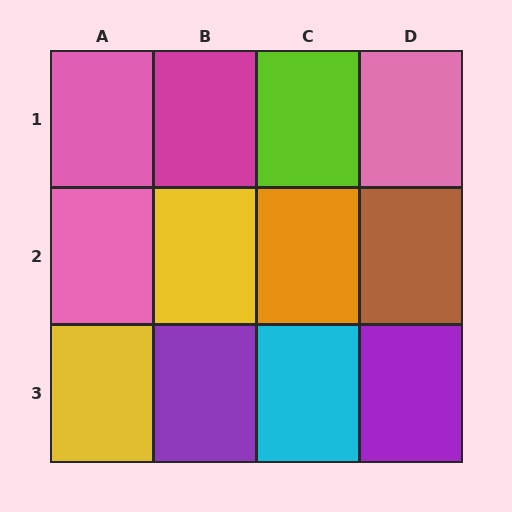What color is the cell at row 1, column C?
Lime.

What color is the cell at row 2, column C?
Orange.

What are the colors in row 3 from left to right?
Yellow, purple, cyan, purple.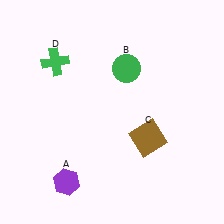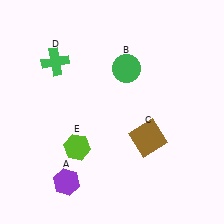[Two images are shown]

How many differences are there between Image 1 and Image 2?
There is 1 difference between the two images.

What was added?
A lime hexagon (E) was added in Image 2.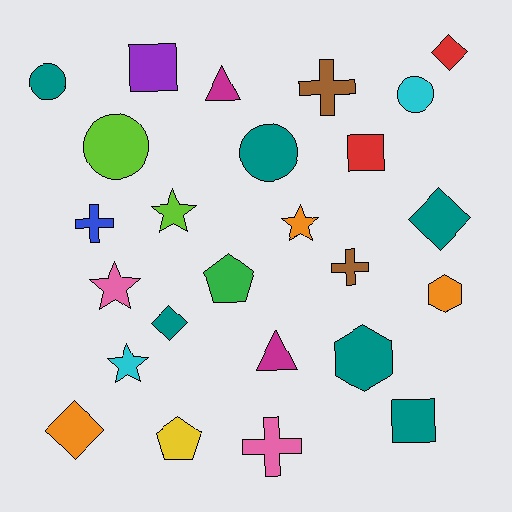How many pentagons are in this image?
There are 2 pentagons.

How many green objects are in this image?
There is 1 green object.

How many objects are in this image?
There are 25 objects.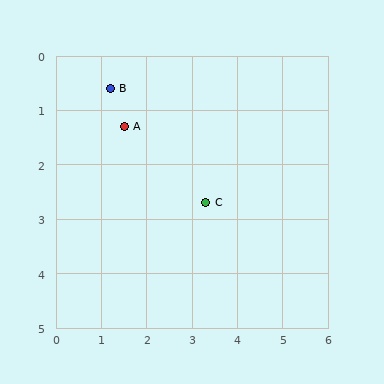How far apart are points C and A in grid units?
Points C and A are about 2.3 grid units apart.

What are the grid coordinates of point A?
Point A is at approximately (1.5, 1.3).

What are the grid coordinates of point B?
Point B is at approximately (1.2, 0.6).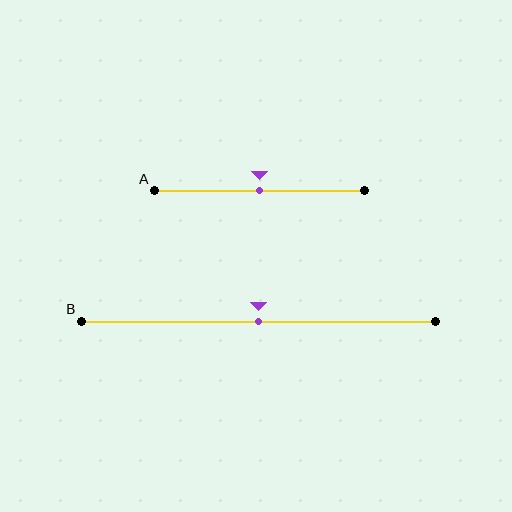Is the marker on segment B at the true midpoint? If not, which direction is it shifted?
Yes, the marker on segment B is at the true midpoint.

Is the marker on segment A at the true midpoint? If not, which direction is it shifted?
Yes, the marker on segment A is at the true midpoint.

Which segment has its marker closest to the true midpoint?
Segment A has its marker closest to the true midpoint.